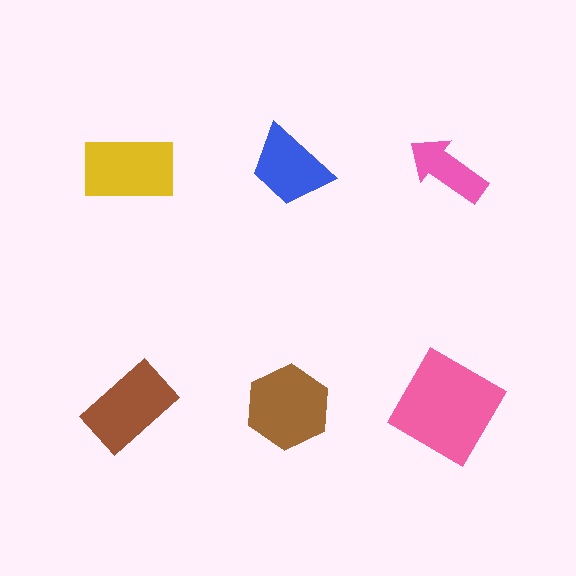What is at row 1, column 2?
A blue trapezoid.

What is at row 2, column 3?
A pink diamond.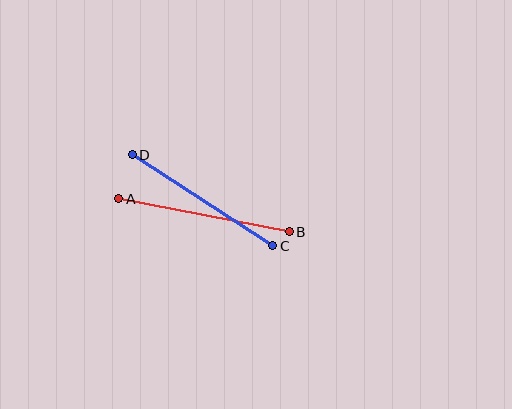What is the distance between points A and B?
The distance is approximately 174 pixels.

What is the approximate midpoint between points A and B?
The midpoint is at approximately (204, 215) pixels.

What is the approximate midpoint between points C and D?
The midpoint is at approximately (202, 200) pixels.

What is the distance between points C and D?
The distance is approximately 167 pixels.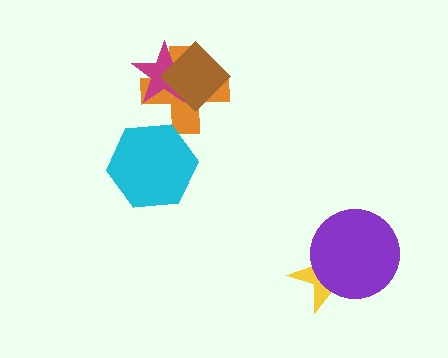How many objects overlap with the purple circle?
1 object overlaps with the purple circle.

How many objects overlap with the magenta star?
2 objects overlap with the magenta star.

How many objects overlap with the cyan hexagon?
0 objects overlap with the cyan hexagon.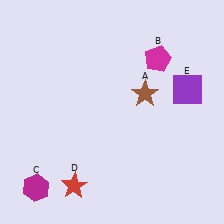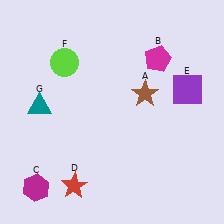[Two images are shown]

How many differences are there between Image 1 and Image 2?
There are 2 differences between the two images.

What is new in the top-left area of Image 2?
A teal triangle (G) was added in the top-left area of Image 2.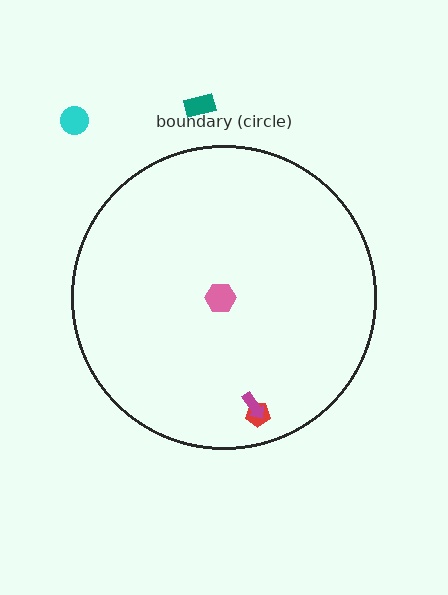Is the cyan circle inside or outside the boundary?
Outside.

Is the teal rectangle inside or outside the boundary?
Outside.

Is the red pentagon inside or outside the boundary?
Inside.